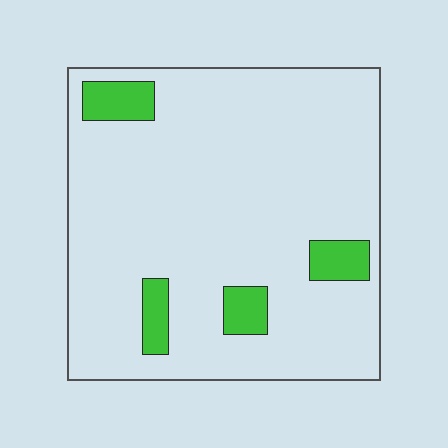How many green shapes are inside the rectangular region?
4.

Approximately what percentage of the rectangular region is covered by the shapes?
Approximately 10%.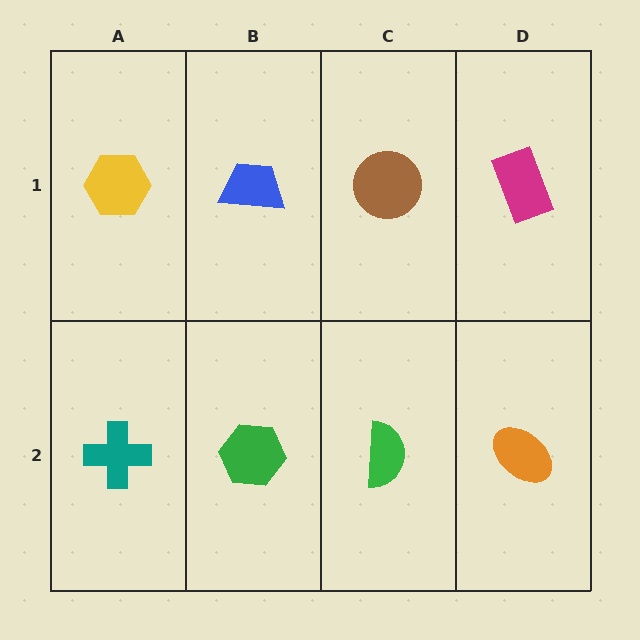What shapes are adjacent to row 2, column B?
A blue trapezoid (row 1, column B), a teal cross (row 2, column A), a green semicircle (row 2, column C).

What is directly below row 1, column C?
A green semicircle.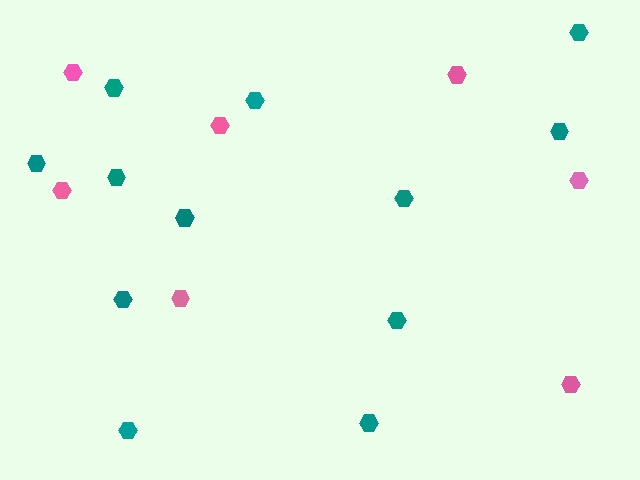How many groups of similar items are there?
There are 2 groups: one group of teal hexagons (12) and one group of pink hexagons (7).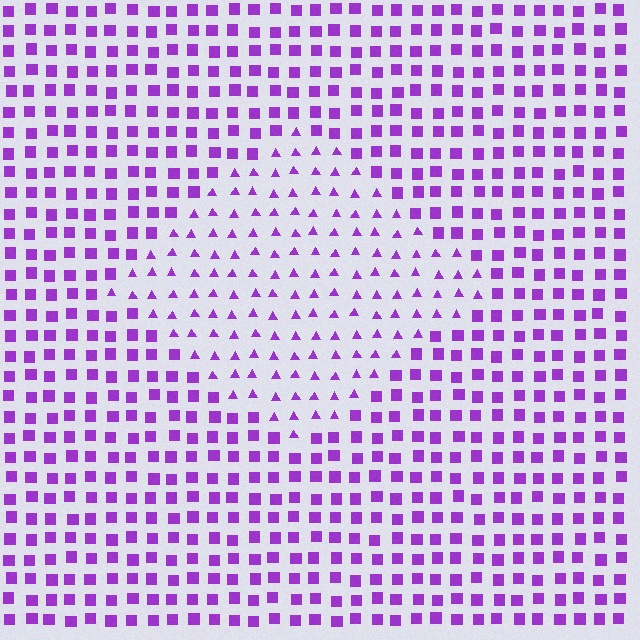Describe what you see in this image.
The image is filled with small purple elements arranged in a uniform grid. A diamond-shaped region contains triangles, while the surrounding area contains squares. The boundary is defined purely by the change in element shape.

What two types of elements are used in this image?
The image uses triangles inside the diamond region and squares outside it.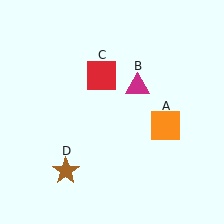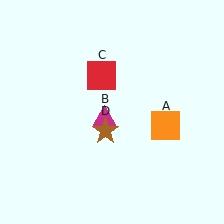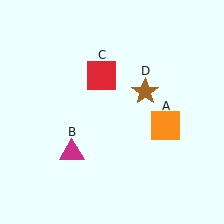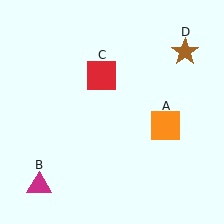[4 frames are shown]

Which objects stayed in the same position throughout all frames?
Orange square (object A) and red square (object C) remained stationary.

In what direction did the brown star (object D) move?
The brown star (object D) moved up and to the right.